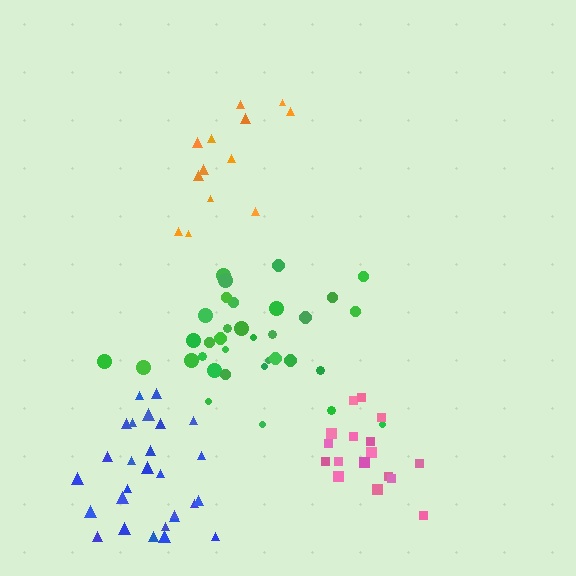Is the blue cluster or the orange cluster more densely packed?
Blue.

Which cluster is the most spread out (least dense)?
Orange.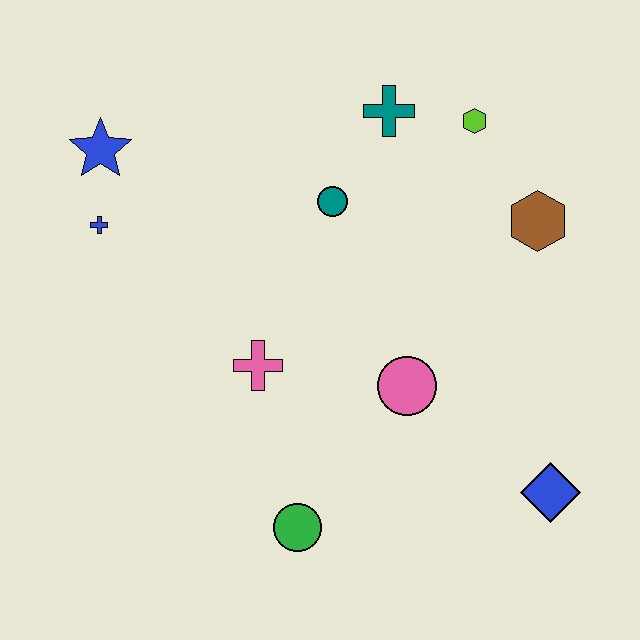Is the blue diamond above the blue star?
No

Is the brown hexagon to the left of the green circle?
No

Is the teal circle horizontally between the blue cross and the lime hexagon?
Yes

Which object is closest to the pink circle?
The pink cross is closest to the pink circle.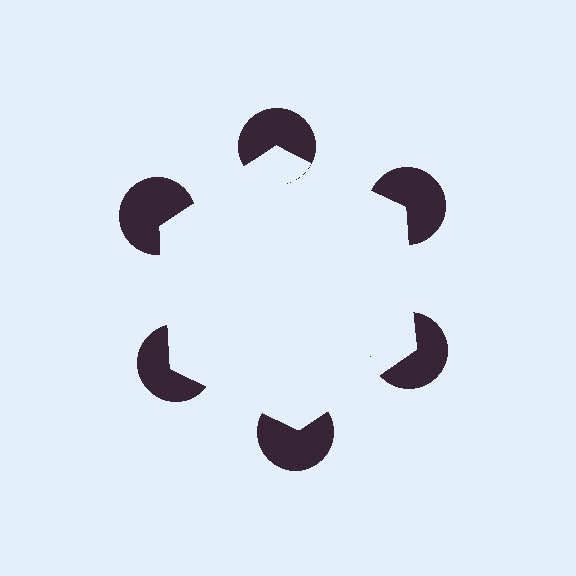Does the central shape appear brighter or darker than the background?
It typically appears slightly brighter than the background, even though no actual brightness change is drawn.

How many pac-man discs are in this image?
There are 6 — one at each vertex of the illusory hexagon.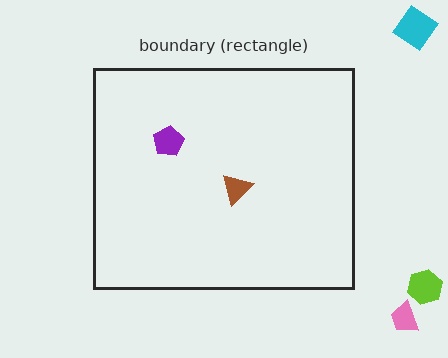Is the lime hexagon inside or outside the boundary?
Outside.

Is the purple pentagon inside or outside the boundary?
Inside.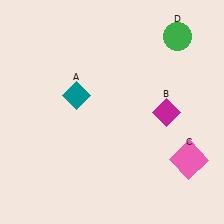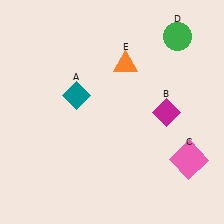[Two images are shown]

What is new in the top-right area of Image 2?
An orange triangle (E) was added in the top-right area of Image 2.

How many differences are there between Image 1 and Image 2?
There is 1 difference between the two images.